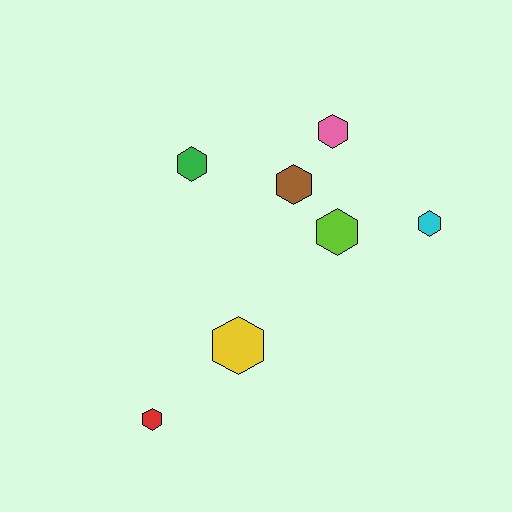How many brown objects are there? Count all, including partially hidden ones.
There is 1 brown object.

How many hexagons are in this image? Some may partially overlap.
There are 7 hexagons.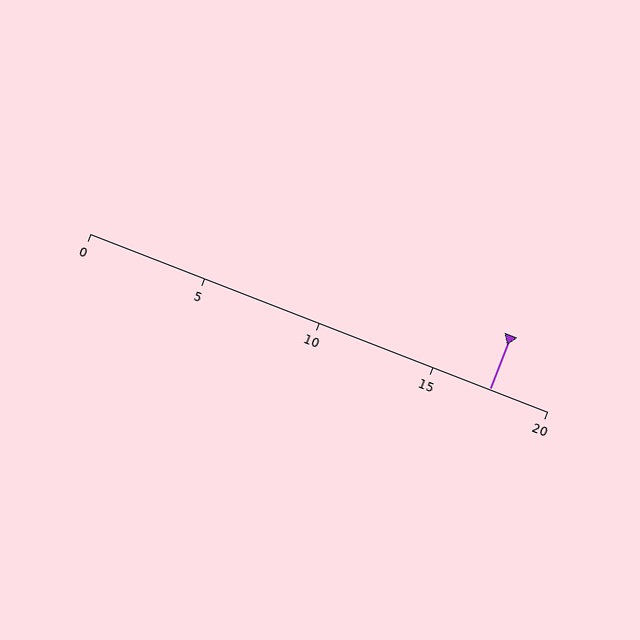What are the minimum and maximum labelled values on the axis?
The axis runs from 0 to 20.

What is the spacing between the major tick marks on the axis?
The major ticks are spaced 5 apart.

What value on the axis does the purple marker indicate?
The marker indicates approximately 17.5.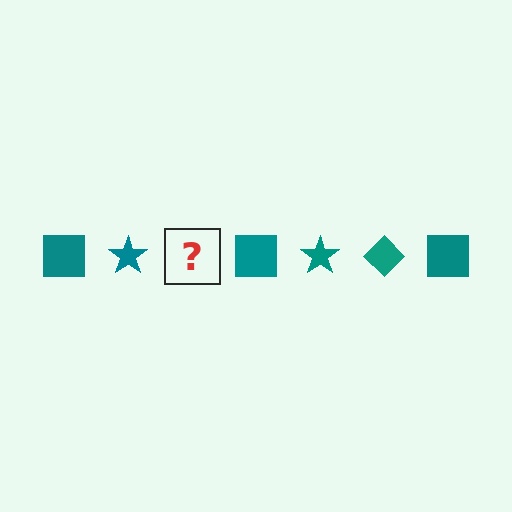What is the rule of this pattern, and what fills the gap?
The rule is that the pattern cycles through square, star, diamond shapes in teal. The gap should be filled with a teal diamond.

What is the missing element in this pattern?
The missing element is a teal diamond.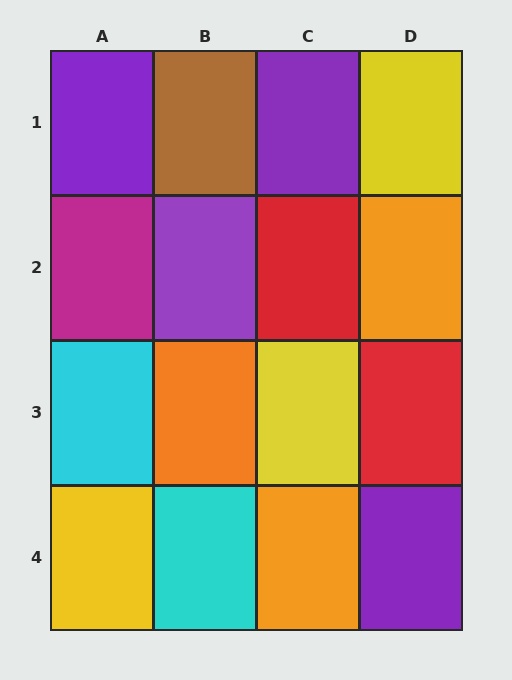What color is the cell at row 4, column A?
Yellow.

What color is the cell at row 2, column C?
Red.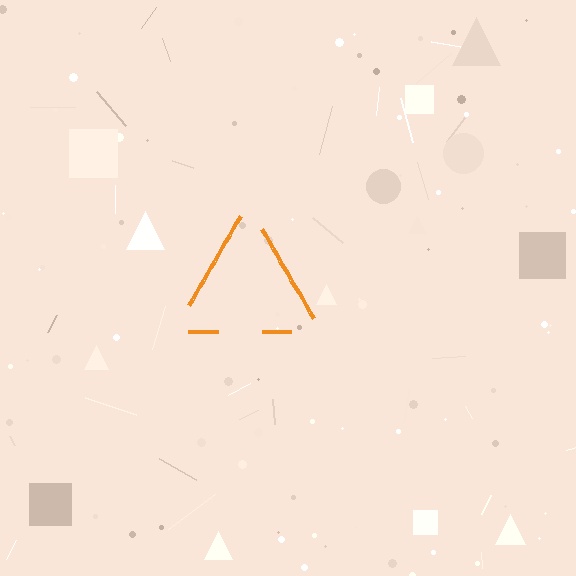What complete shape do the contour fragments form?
The contour fragments form a triangle.